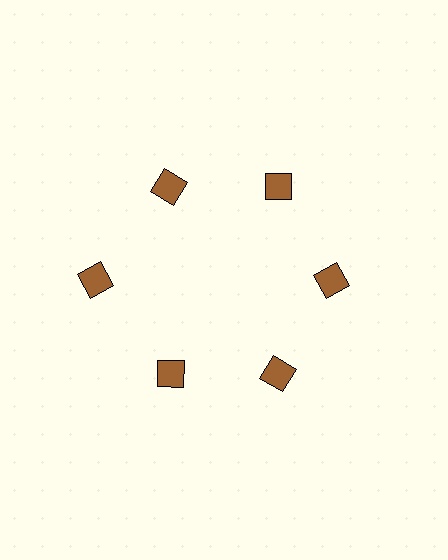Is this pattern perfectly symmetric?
No. The 6 brown squares are arranged in a ring, but one element near the 9 o'clock position is pushed outward from the center, breaking the 6-fold rotational symmetry.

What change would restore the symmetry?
The symmetry would be restored by moving it inward, back onto the ring so that all 6 squares sit at equal angles and equal distance from the center.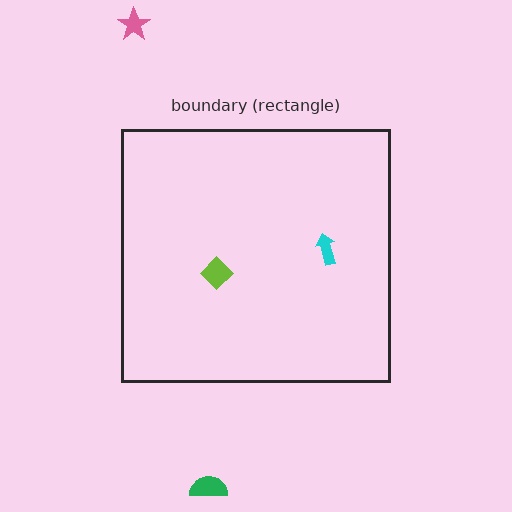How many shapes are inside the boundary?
2 inside, 2 outside.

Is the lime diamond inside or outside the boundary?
Inside.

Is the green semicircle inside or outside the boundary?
Outside.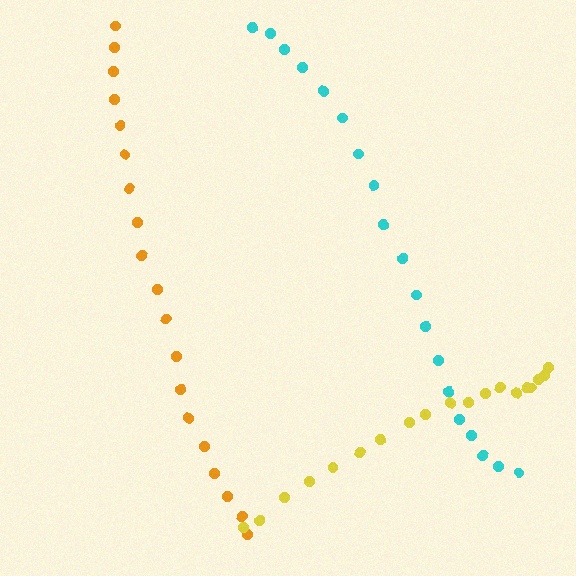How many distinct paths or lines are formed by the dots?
There are 3 distinct paths.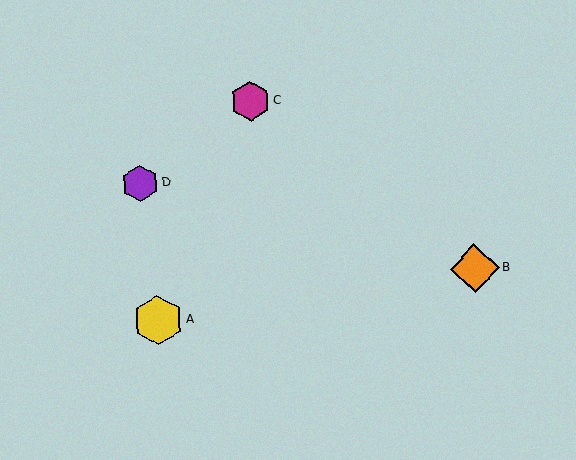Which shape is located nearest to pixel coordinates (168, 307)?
The yellow hexagon (labeled A) at (158, 320) is nearest to that location.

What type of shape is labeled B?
Shape B is an orange diamond.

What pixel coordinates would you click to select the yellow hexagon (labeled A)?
Click at (158, 320) to select the yellow hexagon A.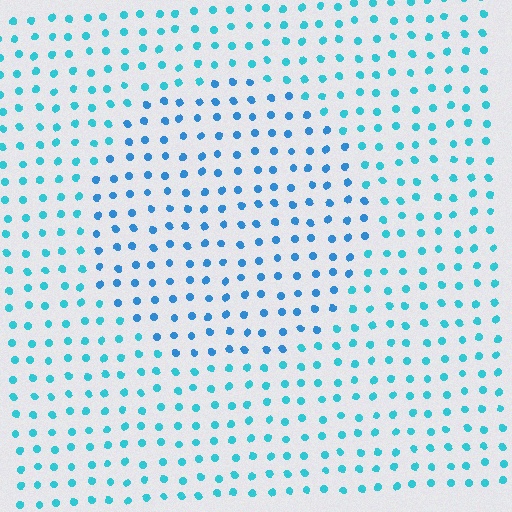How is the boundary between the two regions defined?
The boundary is defined purely by a slight shift in hue (about 22 degrees). Spacing, size, and orientation are identical on both sides.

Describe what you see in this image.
The image is filled with small cyan elements in a uniform arrangement. A circle-shaped region is visible where the elements are tinted to a slightly different hue, forming a subtle color boundary.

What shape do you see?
I see a circle.